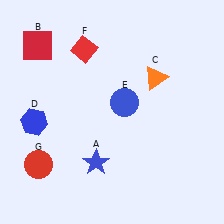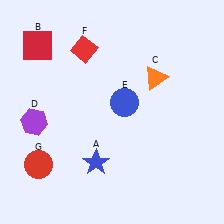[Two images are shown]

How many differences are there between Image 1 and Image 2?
There is 1 difference between the two images.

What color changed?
The hexagon (D) changed from blue in Image 1 to purple in Image 2.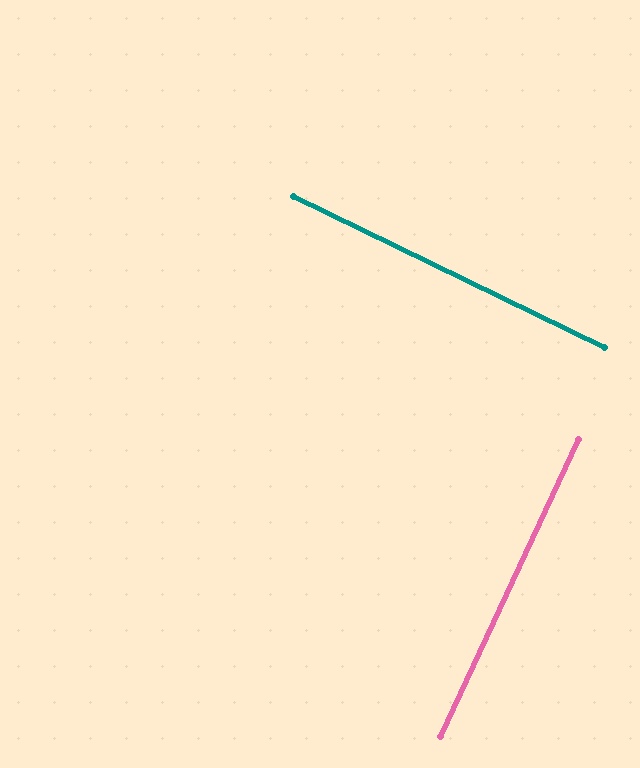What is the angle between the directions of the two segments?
Approximately 89 degrees.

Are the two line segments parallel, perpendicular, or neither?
Perpendicular — they meet at approximately 89°.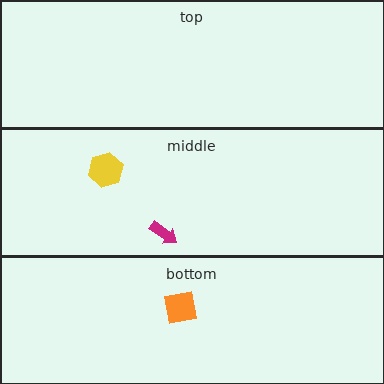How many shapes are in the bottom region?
1.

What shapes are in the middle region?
The magenta arrow, the yellow hexagon.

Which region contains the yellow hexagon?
The middle region.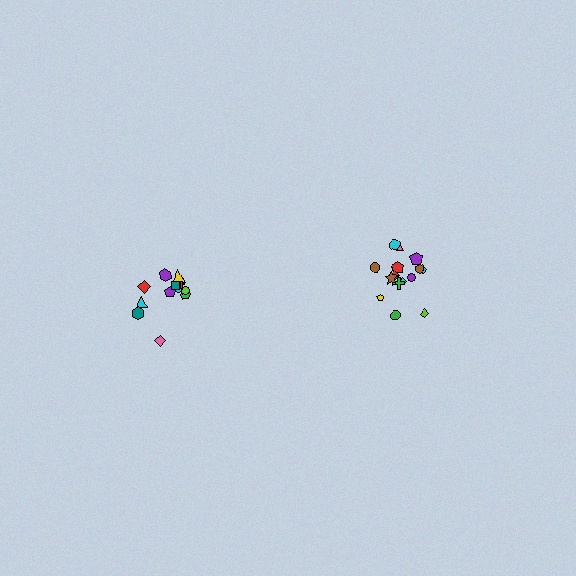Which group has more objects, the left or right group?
The right group.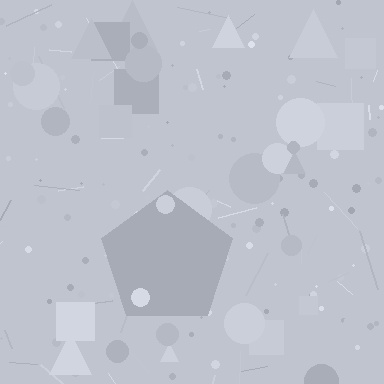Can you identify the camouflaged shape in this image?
The camouflaged shape is a pentagon.